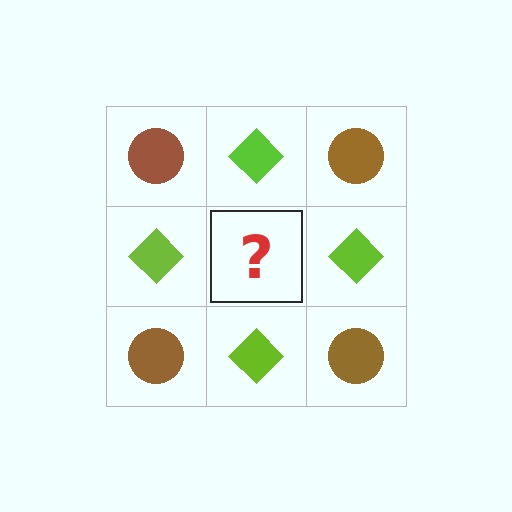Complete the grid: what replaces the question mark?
The question mark should be replaced with a brown circle.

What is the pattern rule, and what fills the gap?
The rule is that it alternates brown circle and lime diamond in a checkerboard pattern. The gap should be filled with a brown circle.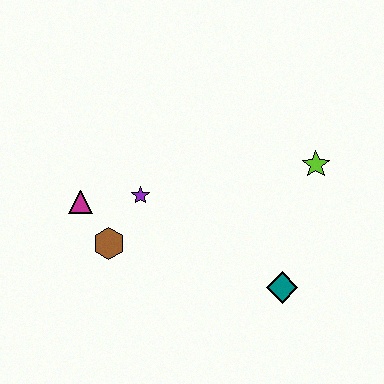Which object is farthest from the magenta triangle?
The lime star is farthest from the magenta triangle.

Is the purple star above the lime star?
No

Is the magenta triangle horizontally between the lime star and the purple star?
No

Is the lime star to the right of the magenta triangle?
Yes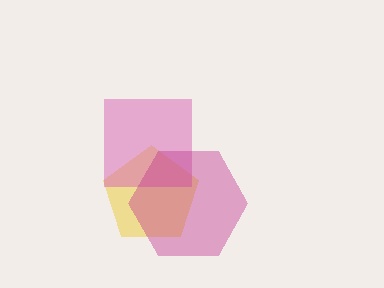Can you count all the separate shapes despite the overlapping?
Yes, there are 3 separate shapes.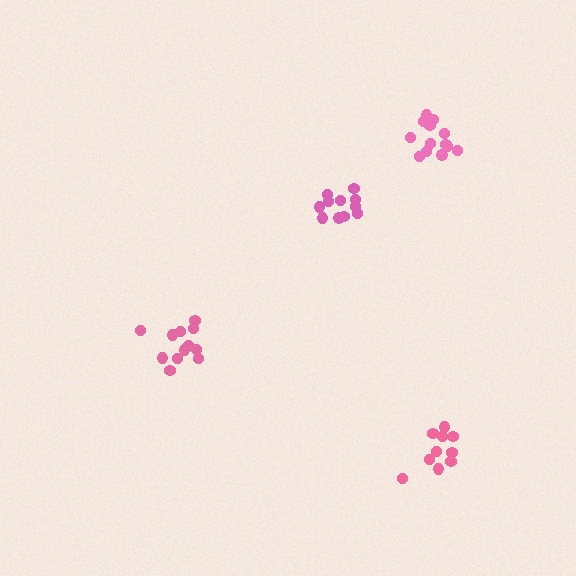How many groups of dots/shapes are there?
There are 4 groups.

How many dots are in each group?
Group 1: 12 dots, Group 2: 10 dots, Group 3: 11 dots, Group 4: 13 dots (46 total).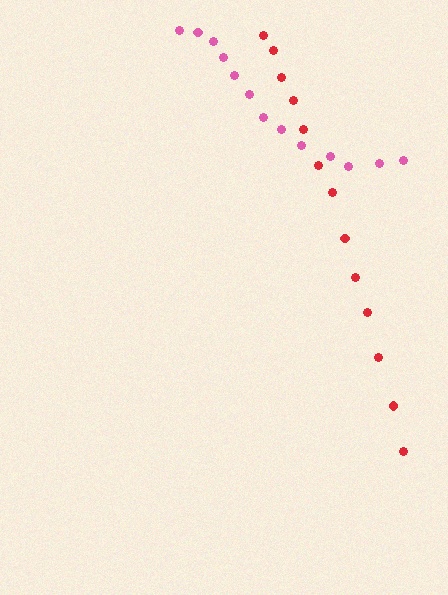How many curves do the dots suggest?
There are 2 distinct paths.